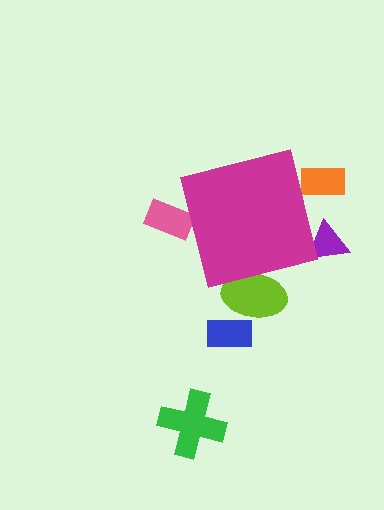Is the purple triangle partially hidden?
Yes, the purple triangle is partially hidden behind the magenta square.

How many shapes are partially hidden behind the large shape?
4 shapes are partially hidden.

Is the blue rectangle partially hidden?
No, the blue rectangle is fully visible.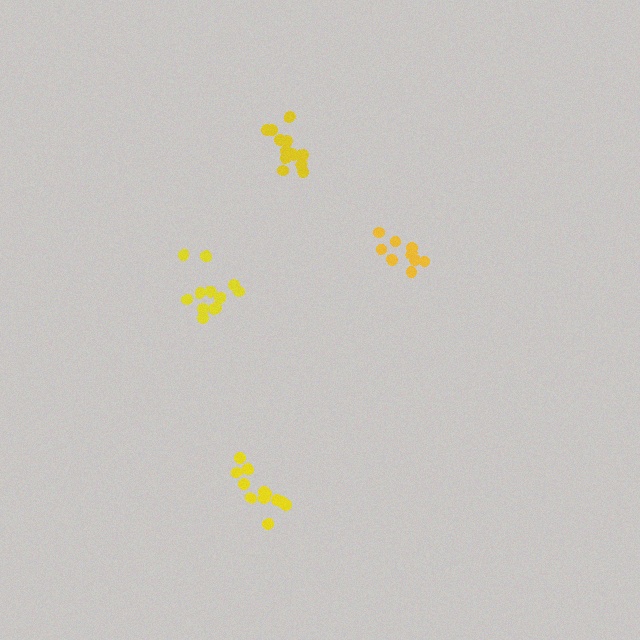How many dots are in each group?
Group 1: 12 dots, Group 2: 13 dots, Group 3: 9 dots, Group 4: 12 dots (46 total).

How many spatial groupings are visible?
There are 4 spatial groupings.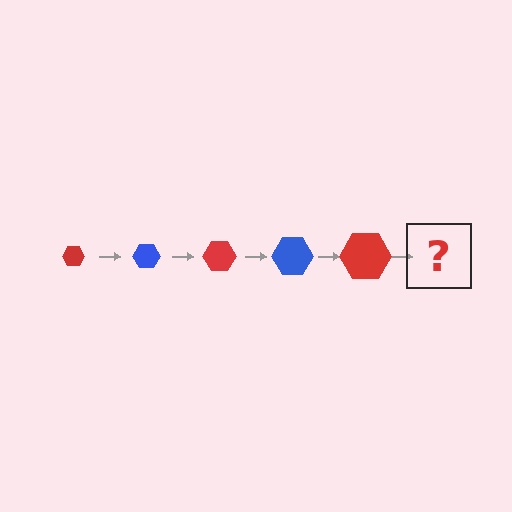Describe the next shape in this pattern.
It should be a blue hexagon, larger than the previous one.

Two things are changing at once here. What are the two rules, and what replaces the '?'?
The two rules are that the hexagon grows larger each step and the color cycles through red and blue. The '?' should be a blue hexagon, larger than the previous one.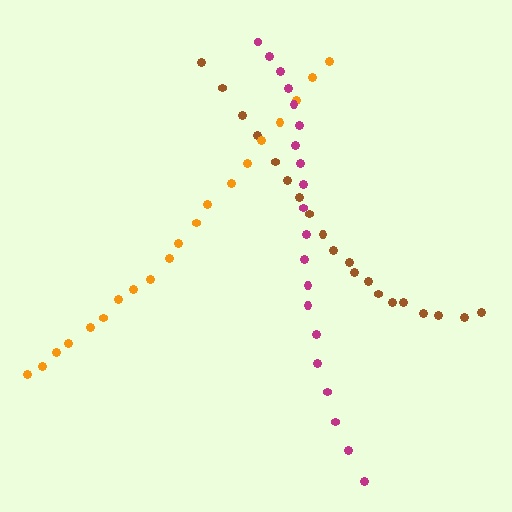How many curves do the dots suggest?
There are 3 distinct paths.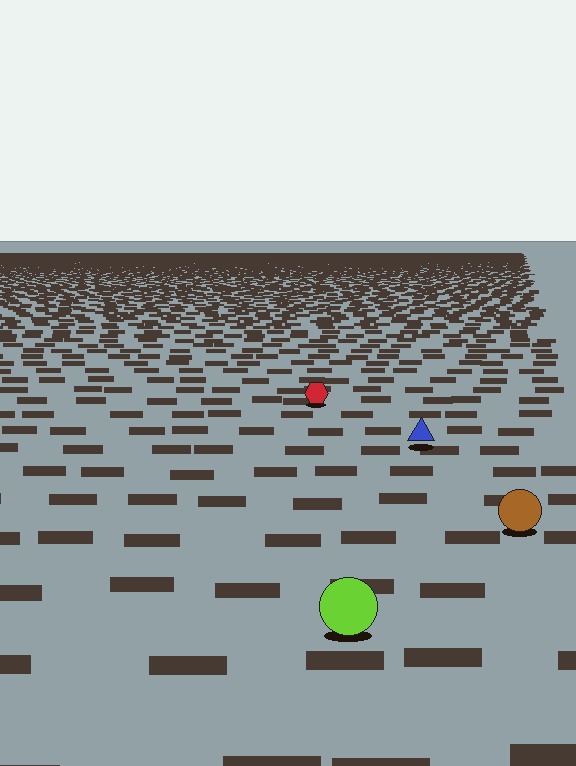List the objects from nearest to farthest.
From nearest to farthest: the lime circle, the brown circle, the blue triangle, the red hexagon.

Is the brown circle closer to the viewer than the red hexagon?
Yes. The brown circle is closer — you can tell from the texture gradient: the ground texture is coarser near it.